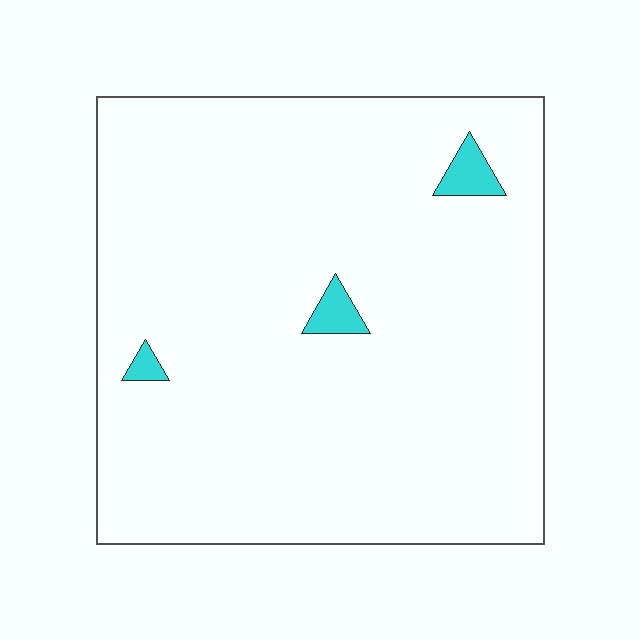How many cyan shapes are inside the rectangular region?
3.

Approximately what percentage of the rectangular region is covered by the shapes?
Approximately 5%.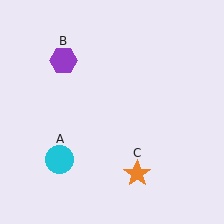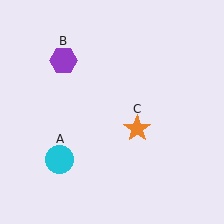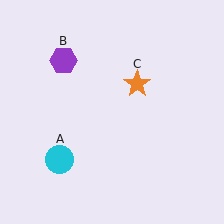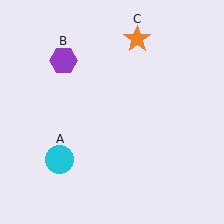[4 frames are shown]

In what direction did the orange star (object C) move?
The orange star (object C) moved up.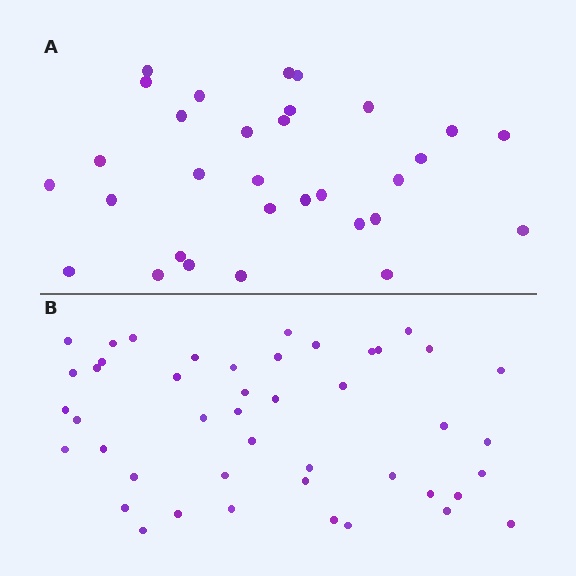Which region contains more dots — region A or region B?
Region B (the bottom region) has more dots.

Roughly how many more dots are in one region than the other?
Region B has approximately 15 more dots than region A.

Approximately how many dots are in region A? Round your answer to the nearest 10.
About 30 dots. (The exact count is 31, which rounds to 30.)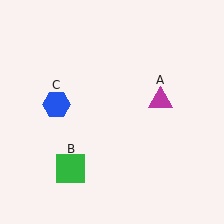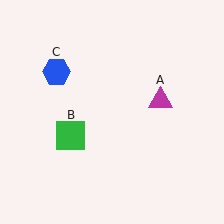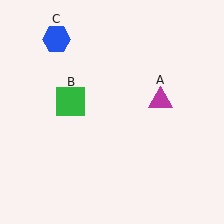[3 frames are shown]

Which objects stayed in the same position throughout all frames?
Magenta triangle (object A) remained stationary.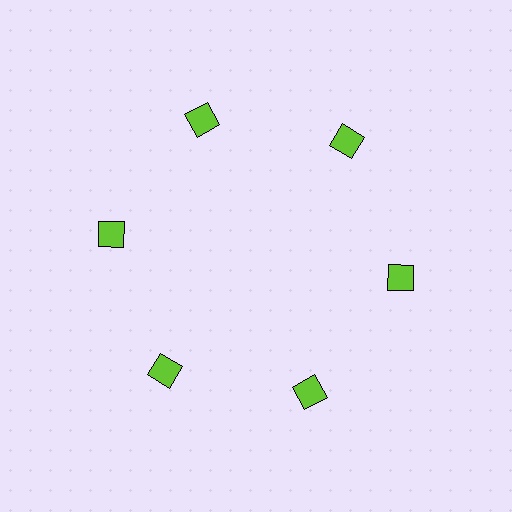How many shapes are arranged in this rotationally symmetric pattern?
There are 6 shapes, arranged in 6 groups of 1.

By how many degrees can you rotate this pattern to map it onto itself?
The pattern maps onto itself every 60 degrees of rotation.